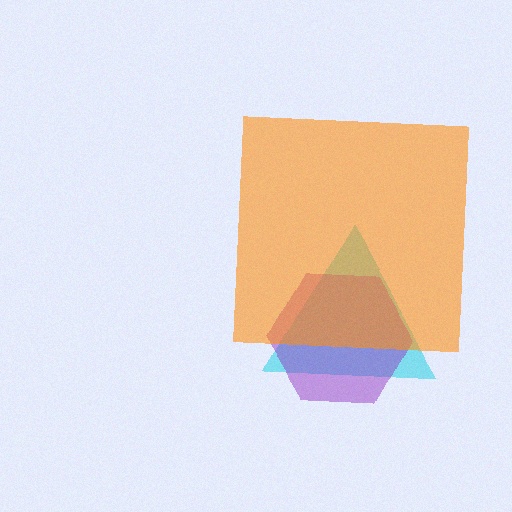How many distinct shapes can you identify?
There are 3 distinct shapes: a cyan triangle, a purple hexagon, an orange square.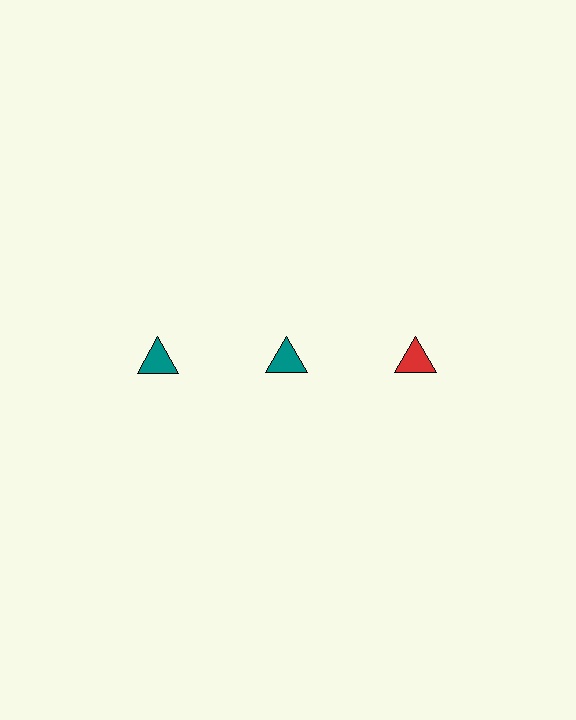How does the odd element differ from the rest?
It has a different color: red instead of teal.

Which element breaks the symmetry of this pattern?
The red triangle in the top row, center column breaks the symmetry. All other shapes are teal triangles.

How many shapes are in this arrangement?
There are 3 shapes arranged in a grid pattern.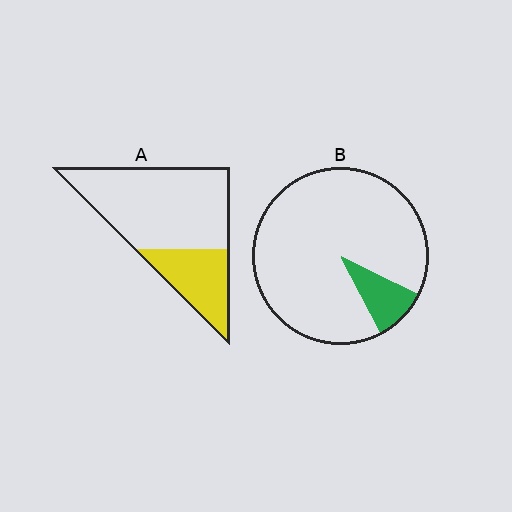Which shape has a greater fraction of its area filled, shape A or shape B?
Shape A.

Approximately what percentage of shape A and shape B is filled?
A is approximately 30% and B is approximately 10%.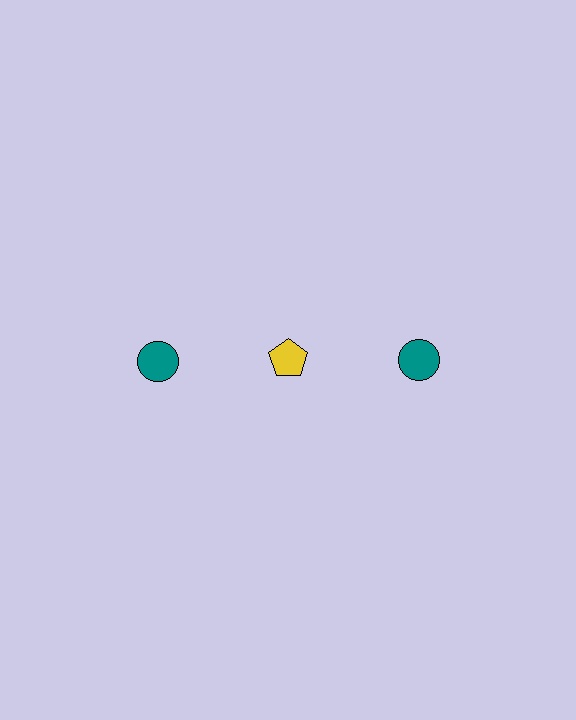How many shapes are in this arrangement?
There are 3 shapes arranged in a grid pattern.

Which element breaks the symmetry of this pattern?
The yellow pentagon in the top row, second from left column breaks the symmetry. All other shapes are teal circles.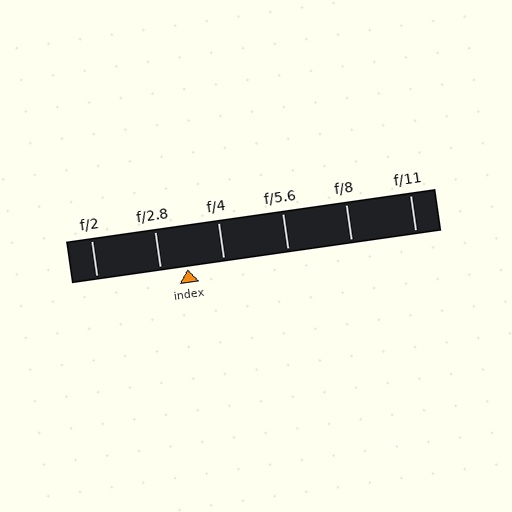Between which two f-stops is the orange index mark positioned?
The index mark is between f/2.8 and f/4.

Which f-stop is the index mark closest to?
The index mark is closest to f/2.8.